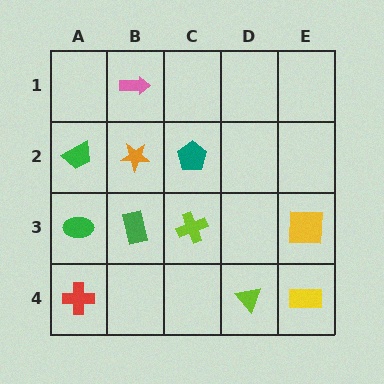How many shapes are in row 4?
3 shapes.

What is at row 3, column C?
A lime cross.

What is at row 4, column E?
A yellow rectangle.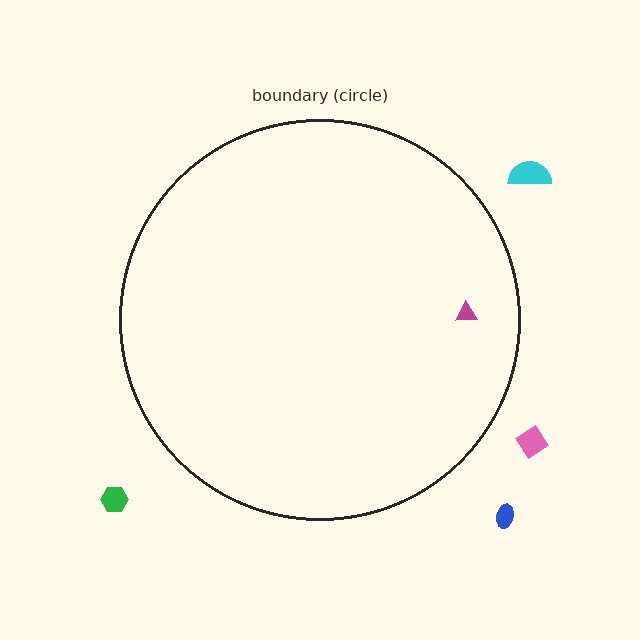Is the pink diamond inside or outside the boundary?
Outside.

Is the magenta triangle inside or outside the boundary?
Inside.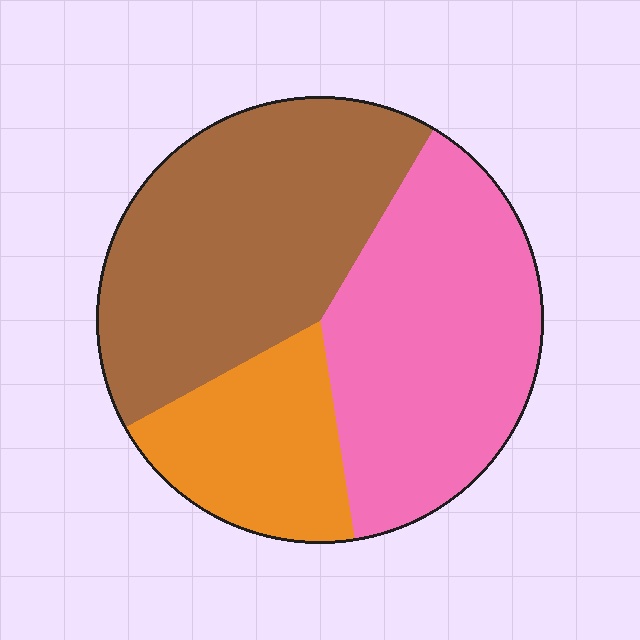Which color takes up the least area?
Orange, at roughly 20%.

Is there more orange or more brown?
Brown.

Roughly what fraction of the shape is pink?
Pink takes up between a third and a half of the shape.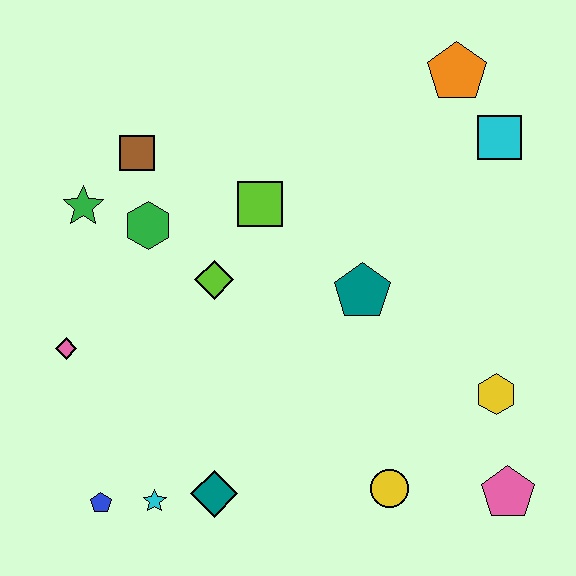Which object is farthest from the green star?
The pink pentagon is farthest from the green star.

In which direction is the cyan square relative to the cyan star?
The cyan square is above the cyan star.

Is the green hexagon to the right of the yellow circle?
No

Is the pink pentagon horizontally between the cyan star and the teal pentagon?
No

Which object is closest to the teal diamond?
The cyan star is closest to the teal diamond.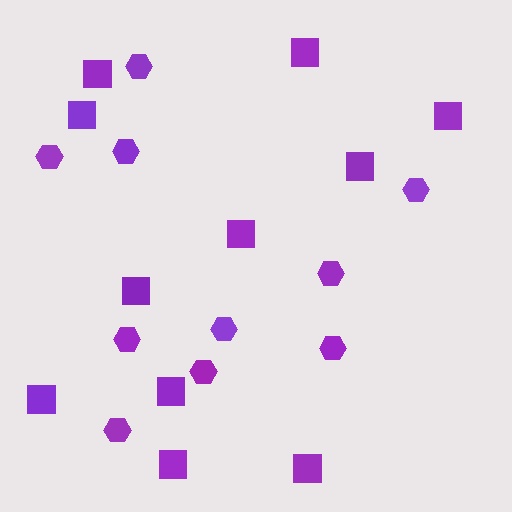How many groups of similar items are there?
There are 2 groups: one group of squares (11) and one group of hexagons (10).